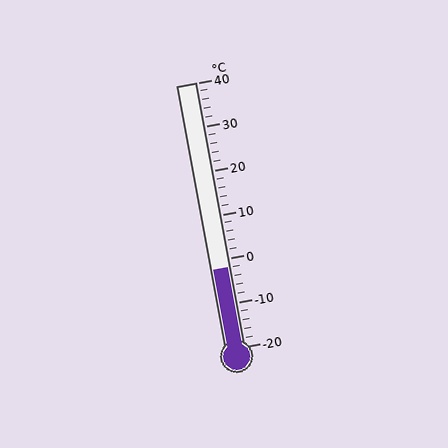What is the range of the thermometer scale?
The thermometer scale ranges from -20°C to 40°C.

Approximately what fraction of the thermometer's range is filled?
The thermometer is filled to approximately 30% of its range.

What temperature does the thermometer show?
The thermometer shows approximately -2°C.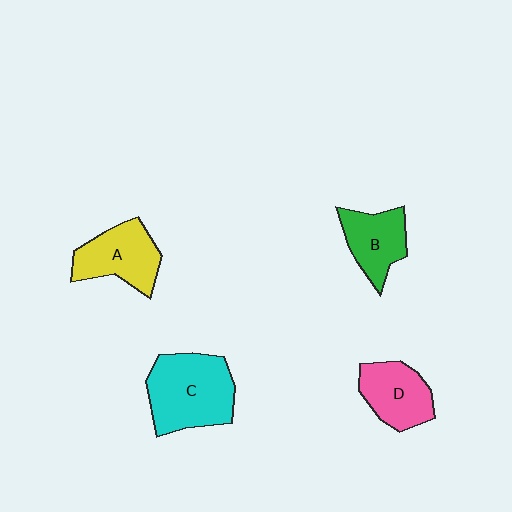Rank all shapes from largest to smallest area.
From largest to smallest: C (cyan), A (yellow), D (pink), B (green).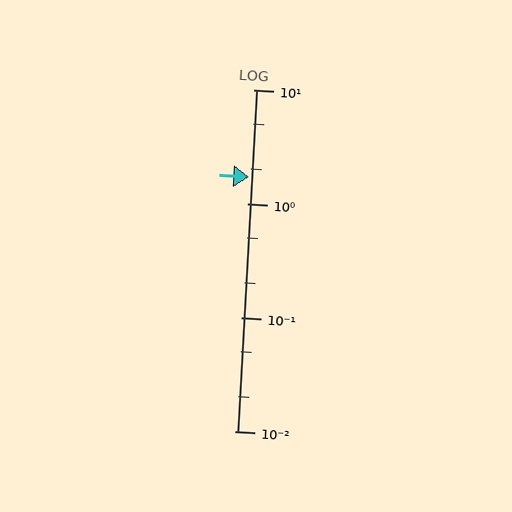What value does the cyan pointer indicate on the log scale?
The pointer indicates approximately 1.7.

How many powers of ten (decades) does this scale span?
The scale spans 3 decades, from 0.01 to 10.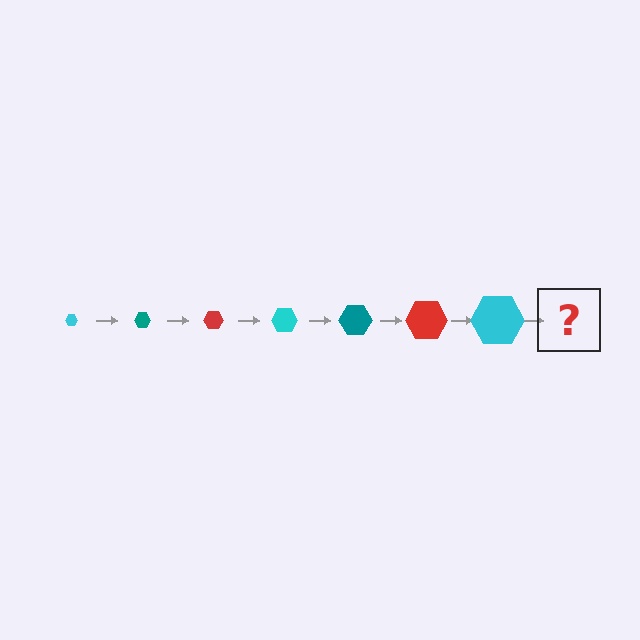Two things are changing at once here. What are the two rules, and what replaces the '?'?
The two rules are that the hexagon grows larger each step and the color cycles through cyan, teal, and red. The '?' should be a teal hexagon, larger than the previous one.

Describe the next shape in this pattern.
It should be a teal hexagon, larger than the previous one.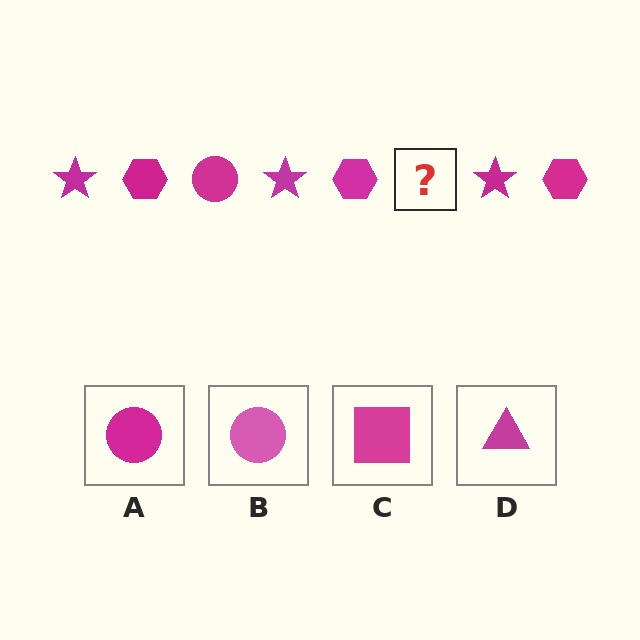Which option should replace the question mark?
Option A.